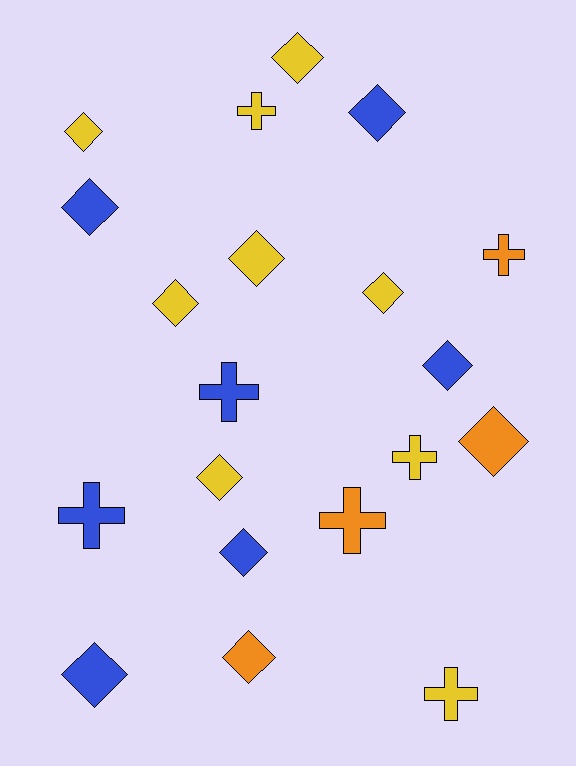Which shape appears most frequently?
Diamond, with 13 objects.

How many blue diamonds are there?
There are 5 blue diamonds.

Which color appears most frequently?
Yellow, with 9 objects.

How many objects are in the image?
There are 20 objects.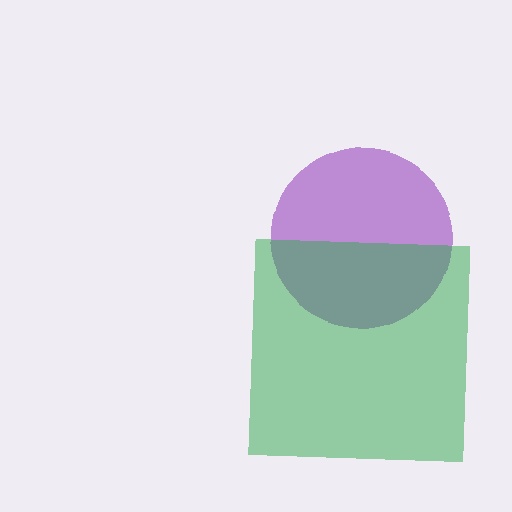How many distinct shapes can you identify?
There are 2 distinct shapes: a purple circle, a green square.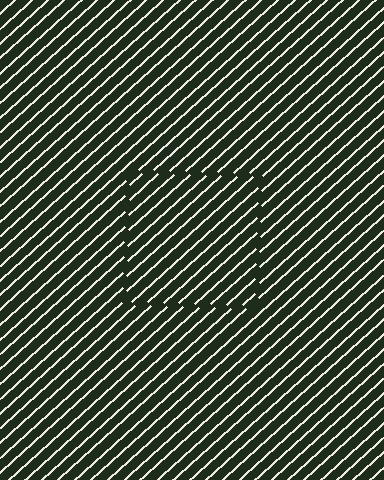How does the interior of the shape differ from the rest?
The interior of the shape contains the same grating, shifted by half a period — the contour is defined by the phase discontinuity where line-ends from the inner and outer gratings abut.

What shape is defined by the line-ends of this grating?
An illusory square. The interior of the shape contains the same grating, shifted by half a period — the contour is defined by the phase discontinuity where line-ends from the inner and outer gratings abut.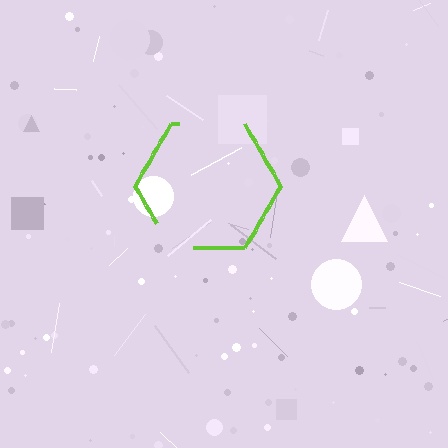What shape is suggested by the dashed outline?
The dashed outline suggests a hexagon.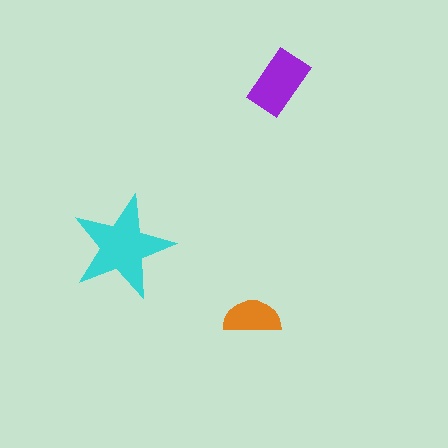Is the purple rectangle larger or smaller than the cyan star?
Smaller.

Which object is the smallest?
The orange semicircle.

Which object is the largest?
The cyan star.